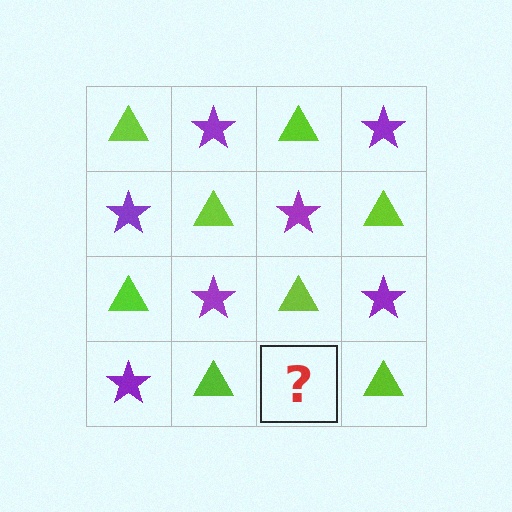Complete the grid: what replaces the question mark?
The question mark should be replaced with a purple star.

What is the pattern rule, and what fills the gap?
The rule is that it alternates lime triangle and purple star in a checkerboard pattern. The gap should be filled with a purple star.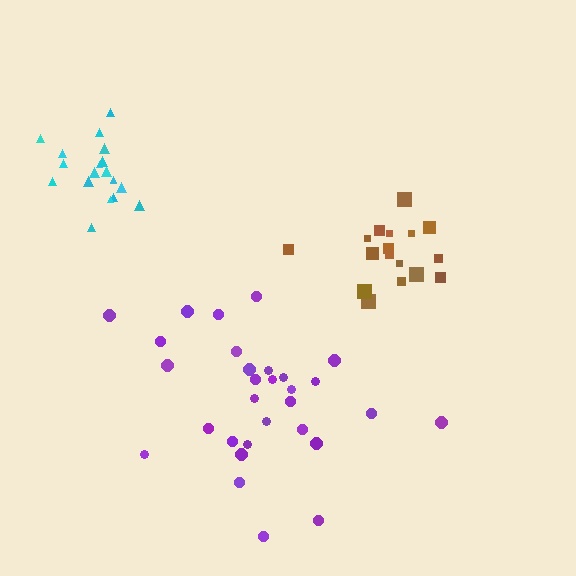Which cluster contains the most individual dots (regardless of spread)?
Purple (30).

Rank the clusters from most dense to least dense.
cyan, brown, purple.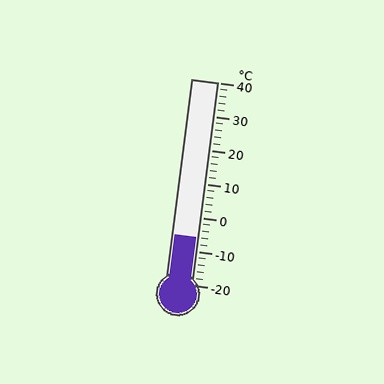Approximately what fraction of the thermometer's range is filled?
The thermometer is filled to approximately 25% of its range.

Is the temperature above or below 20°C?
The temperature is below 20°C.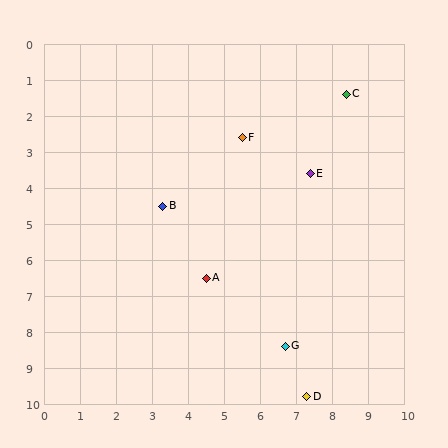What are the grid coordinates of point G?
Point G is at approximately (6.7, 8.4).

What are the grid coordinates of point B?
Point B is at approximately (3.3, 4.5).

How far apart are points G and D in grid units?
Points G and D are about 1.5 grid units apart.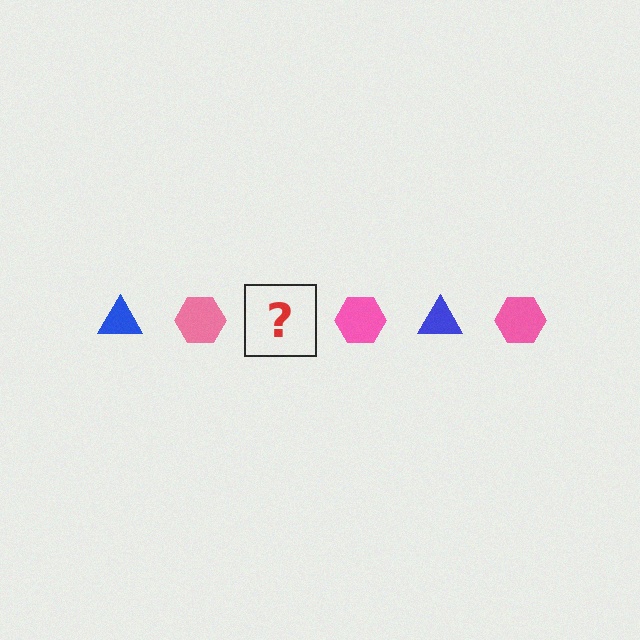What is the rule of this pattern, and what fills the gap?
The rule is that the pattern alternates between blue triangle and pink hexagon. The gap should be filled with a blue triangle.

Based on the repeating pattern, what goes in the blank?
The blank should be a blue triangle.